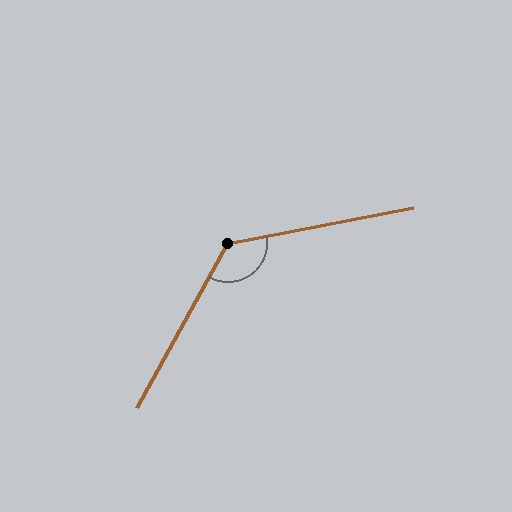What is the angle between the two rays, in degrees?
Approximately 130 degrees.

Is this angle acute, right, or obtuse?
It is obtuse.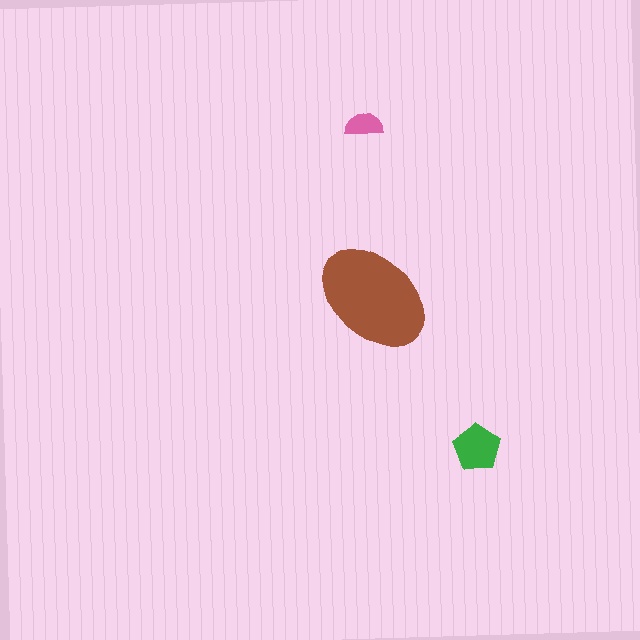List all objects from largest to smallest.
The brown ellipse, the green pentagon, the pink semicircle.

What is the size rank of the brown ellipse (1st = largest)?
1st.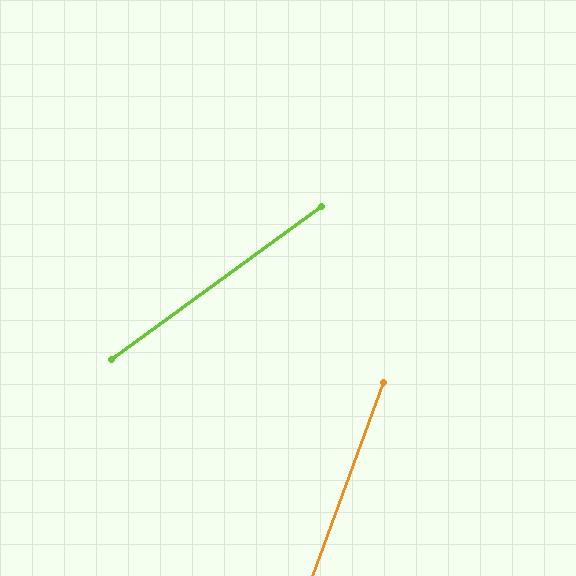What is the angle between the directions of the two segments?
Approximately 34 degrees.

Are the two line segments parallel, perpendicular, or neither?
Neither parallel nor perpendicular — they differ by about 34°.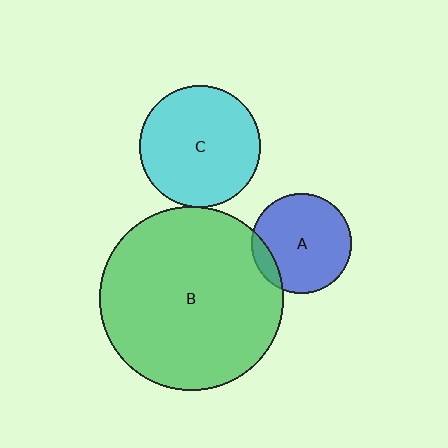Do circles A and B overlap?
Yes.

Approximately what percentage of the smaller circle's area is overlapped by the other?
Approximately 10%.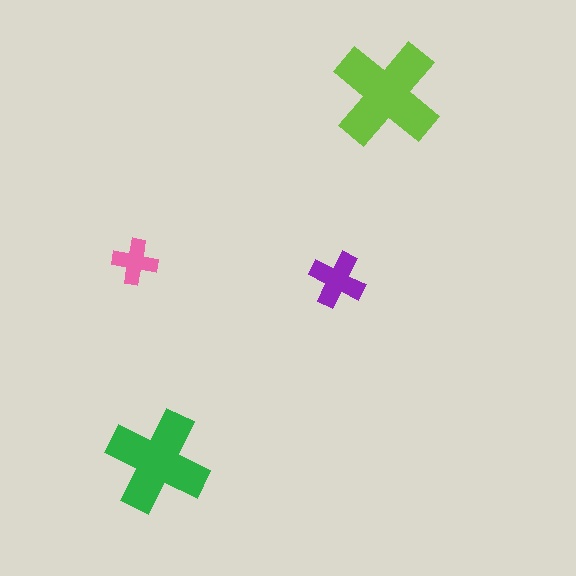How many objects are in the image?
There are 4 objects in the image.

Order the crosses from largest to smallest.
the lime one, the green one, the purple one, the pink one.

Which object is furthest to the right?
The lime cross is rightmost.